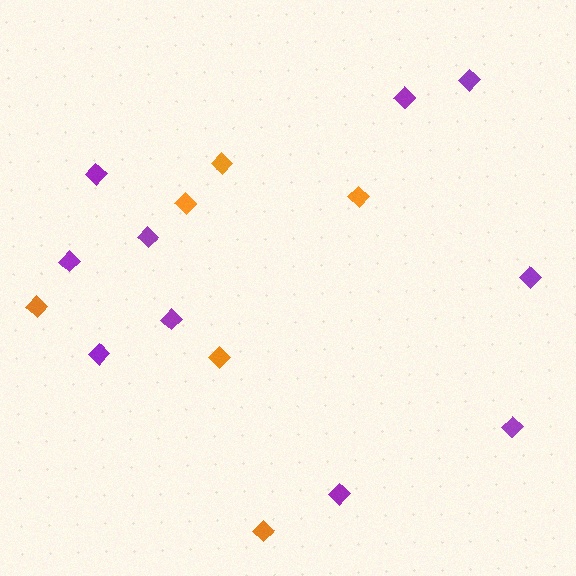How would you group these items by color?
There are 2 groups: one group of orange diamonds (6) and one group of purple diamonds (10).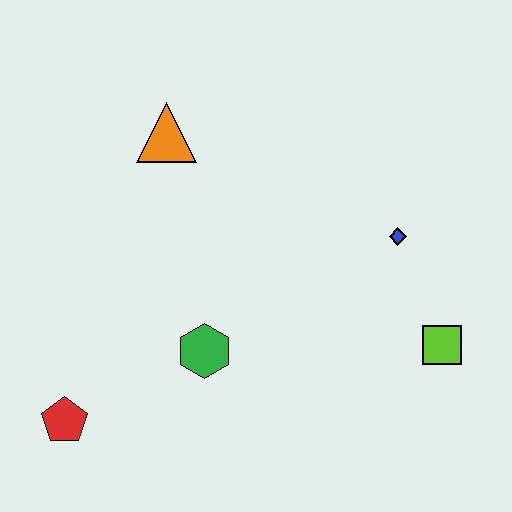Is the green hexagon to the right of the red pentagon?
Yes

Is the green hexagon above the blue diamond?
No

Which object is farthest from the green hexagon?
The lime square is farthest from the green hexagon.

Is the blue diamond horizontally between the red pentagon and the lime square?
Yes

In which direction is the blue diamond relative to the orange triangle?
The blue diamond is to the right of the orange triangle.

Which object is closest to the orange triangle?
The green hexagon is closest to the orange triangle.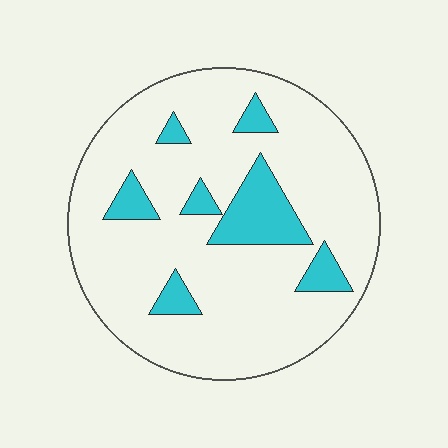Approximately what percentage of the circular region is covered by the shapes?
Approximately 15%.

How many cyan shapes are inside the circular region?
7.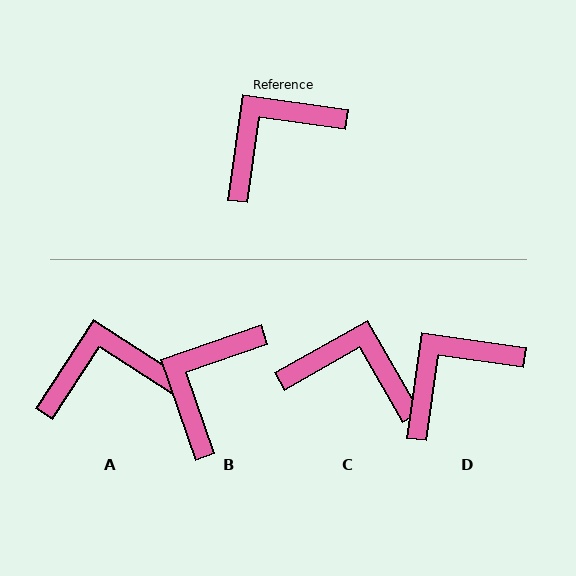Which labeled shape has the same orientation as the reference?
D.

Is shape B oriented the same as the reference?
No, it is off by about 27 degrees.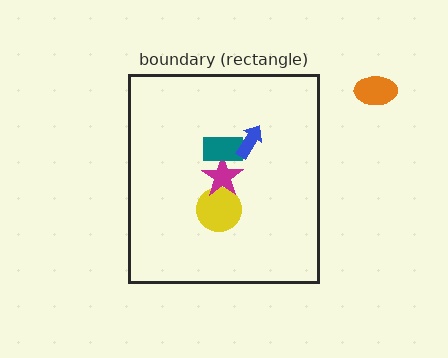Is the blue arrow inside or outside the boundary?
Inside.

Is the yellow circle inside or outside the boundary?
Inside.